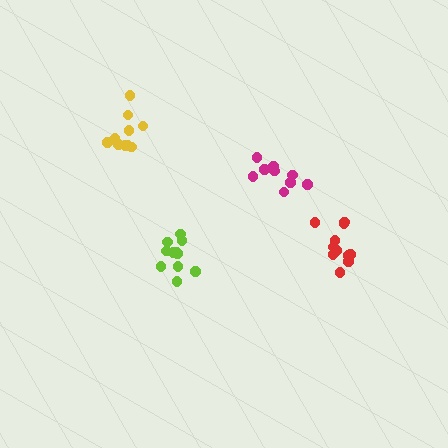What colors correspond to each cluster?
The clusters are colored: magenta, yellow, lime, red.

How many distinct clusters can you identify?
There are 4 distinct clusters.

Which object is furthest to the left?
The yellow cluster is leftmost.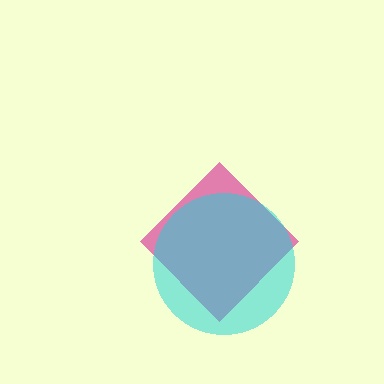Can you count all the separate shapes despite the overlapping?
Yes, there are 2 separate shapes.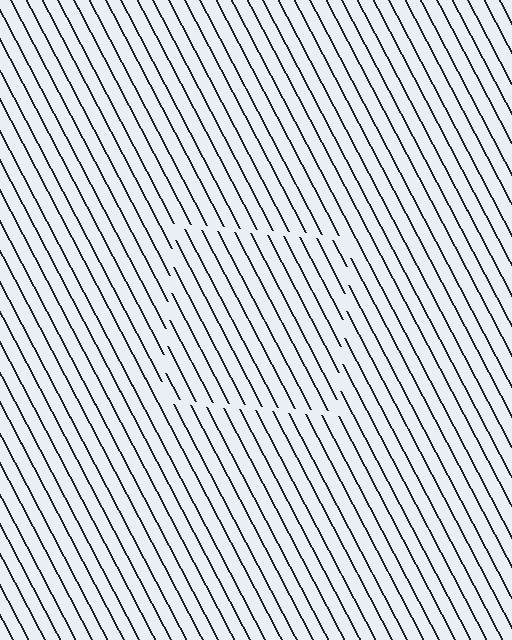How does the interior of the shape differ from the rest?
The interior of the shape contains the same grating, shifted by half a period — the contour is defined by the phase discontinuity where line-ends from the inner and outer gratings abut.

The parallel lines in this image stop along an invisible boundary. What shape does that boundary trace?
An illusory square. The interior of the shape contains the same grating, shifted by half a period — the contour is defined by the phase discontinuity where line-ends from the inner and outer gratings abut.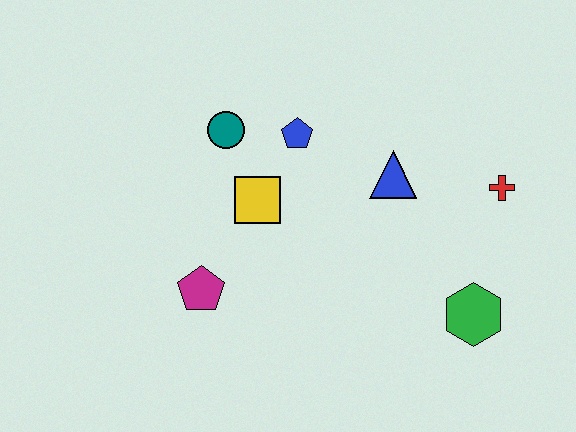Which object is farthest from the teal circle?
The green hexagon is farthest from the teal circle.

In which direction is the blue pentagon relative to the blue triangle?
The blue pentagon is to the left of the blue triangle.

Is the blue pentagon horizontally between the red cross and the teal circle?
Yes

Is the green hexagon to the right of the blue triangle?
Yes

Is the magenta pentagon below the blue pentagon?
Yes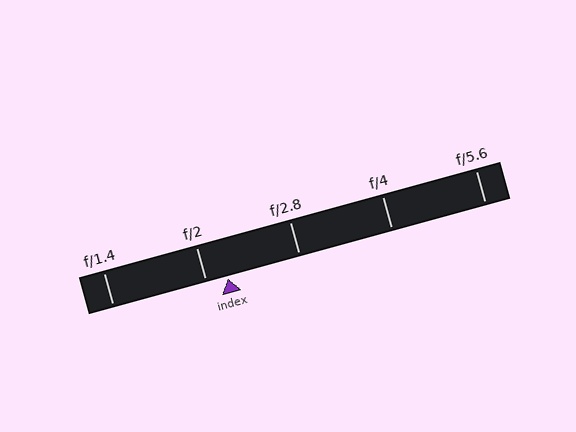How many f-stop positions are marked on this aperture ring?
There are 5 f-stop positions marked.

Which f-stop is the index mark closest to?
The index mark is closest to f/2.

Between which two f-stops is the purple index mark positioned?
The index mark is between f/2 and f/2.8.